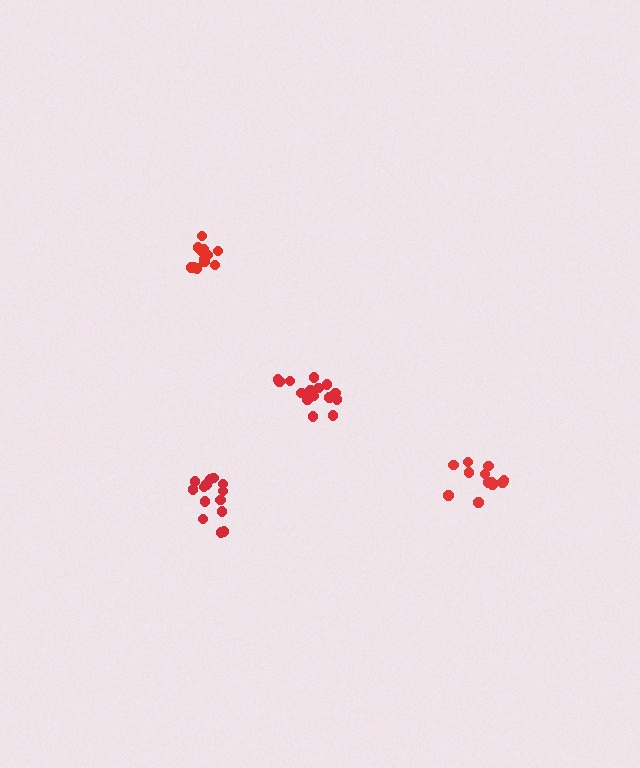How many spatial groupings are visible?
There are 4 spatial groupings.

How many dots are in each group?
Group 1: 14 dots, Group 2: 14 dots, Group 3: 12 dots, Group 4: 15 dots (55 total).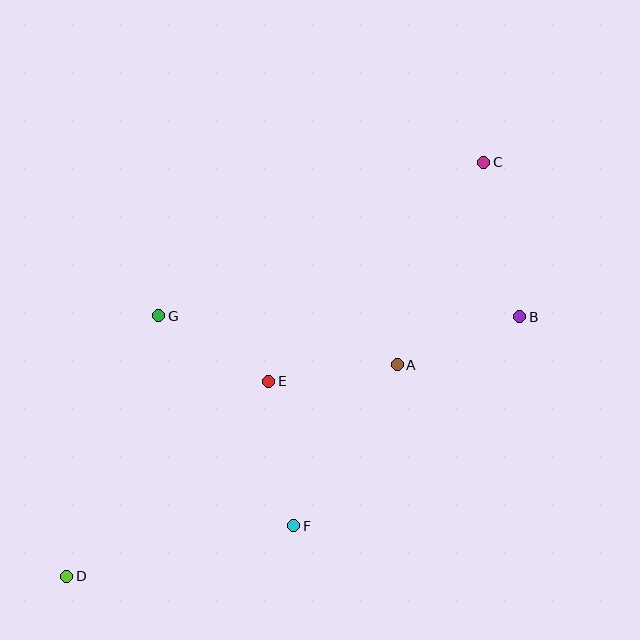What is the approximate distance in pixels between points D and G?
The distance between D and G is approximately 276 pixels.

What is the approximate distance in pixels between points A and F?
The distance between A and F is approximately 192 pixels.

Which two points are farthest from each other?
Points C and D are farthest from each other.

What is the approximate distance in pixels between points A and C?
The distance between A and C is approximately 220 pixels.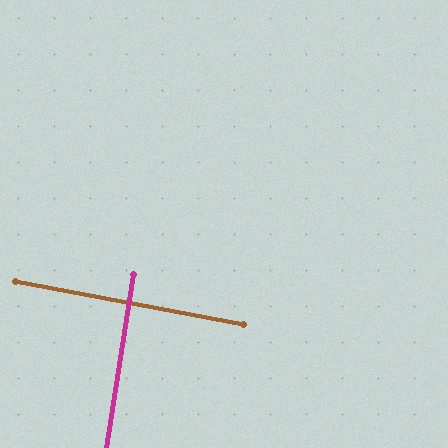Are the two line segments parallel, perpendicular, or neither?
Perpendicular — they meet at approximately 88°.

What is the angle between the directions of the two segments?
Approximately 88 degrees.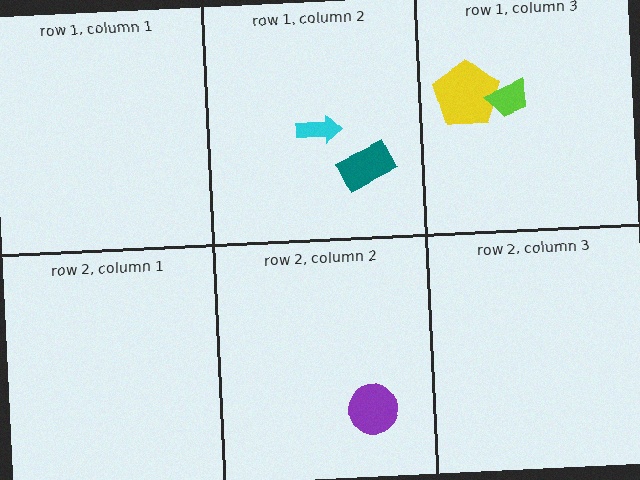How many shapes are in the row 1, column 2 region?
2.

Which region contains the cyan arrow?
The row 1, column 2 region.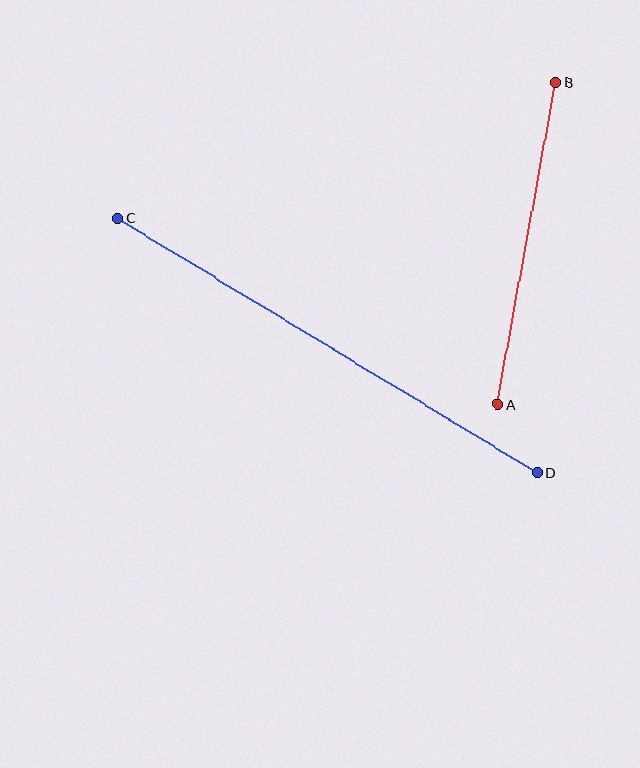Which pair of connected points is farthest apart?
Points C and D are farthest apart.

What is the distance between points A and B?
The distance is approximately 327 pixels.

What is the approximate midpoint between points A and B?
The midpoint is at approximately (527, 244) pixels.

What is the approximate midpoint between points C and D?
The midpoint is at approximately (327, 345) pixels.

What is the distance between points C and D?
The distance is approximately 491 pixels.